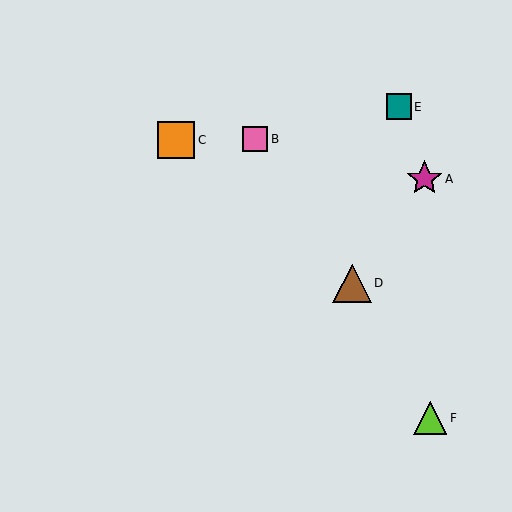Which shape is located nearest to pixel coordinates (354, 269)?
The brown triangle (labeled D) at (352, 283) is nearest to that location.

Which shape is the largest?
The brown triangle (labeled D) is the largest.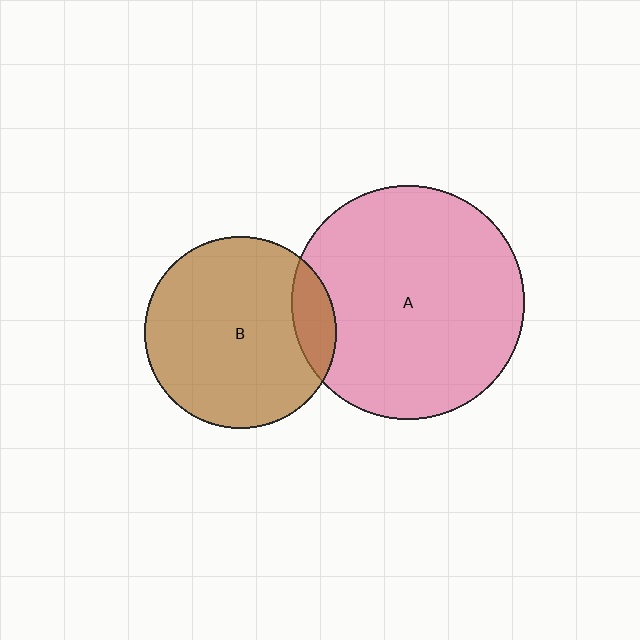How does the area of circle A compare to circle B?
Approximately 1.5 times.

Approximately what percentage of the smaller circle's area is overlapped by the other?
Approximately 15%.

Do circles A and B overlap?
Yes.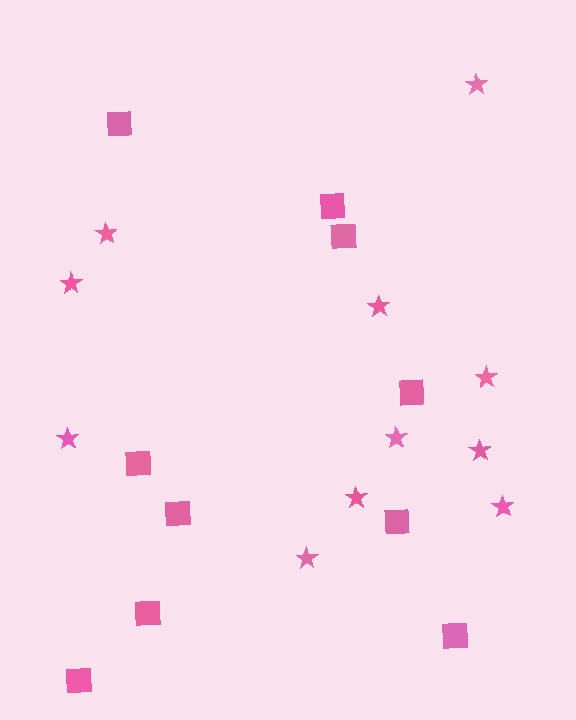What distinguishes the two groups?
There are 2 groups: one group of squares (10) and one group of stars (11).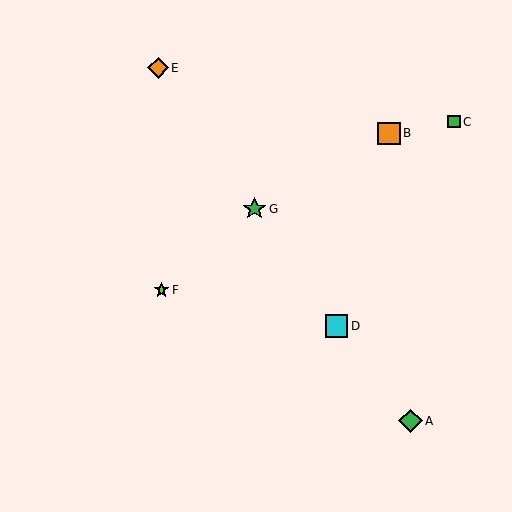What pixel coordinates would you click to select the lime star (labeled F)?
Click at (162, 290) to select the lime star F.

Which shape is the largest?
The green diamond (labeled A) is the largest.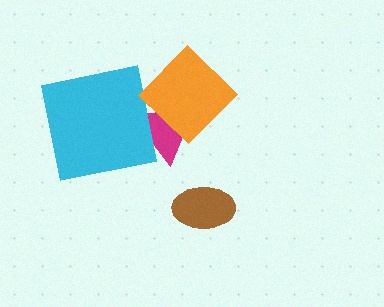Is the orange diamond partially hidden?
No, no other shape covers it.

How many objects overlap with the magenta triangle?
2 objects overlap with the magenta triangle.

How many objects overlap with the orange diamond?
1 object overlaps with the orange diamond.